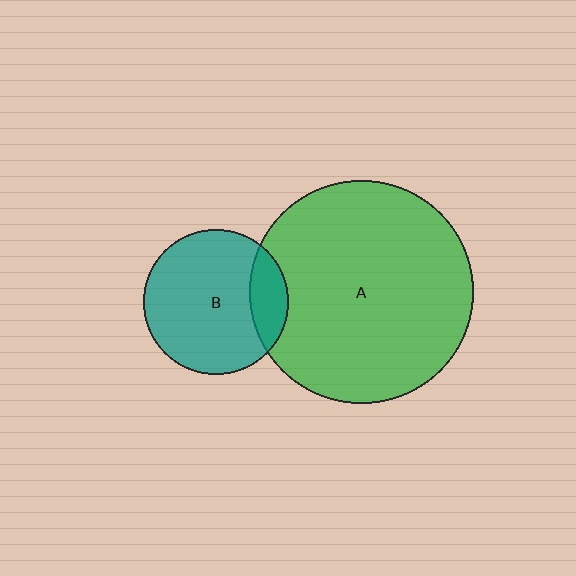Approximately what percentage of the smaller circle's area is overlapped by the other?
Approximately 15%.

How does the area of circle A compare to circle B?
Approximately 2.4 times.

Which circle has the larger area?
Circle A (green).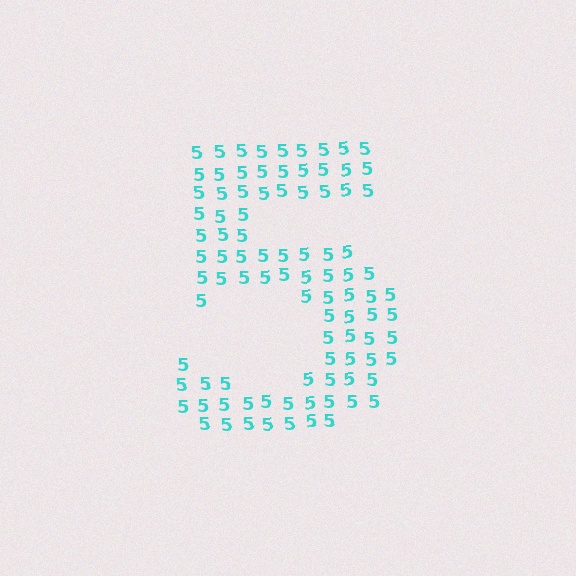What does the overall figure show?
The overall figure shows the digit 5.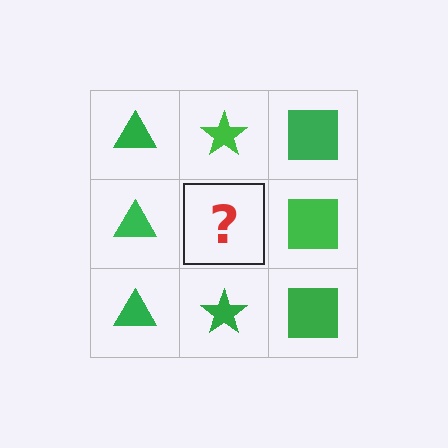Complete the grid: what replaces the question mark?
The question mark should be replaced with a green star.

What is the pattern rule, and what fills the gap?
The rule is that each column has a consistent shape. The gap should be filled with a green star.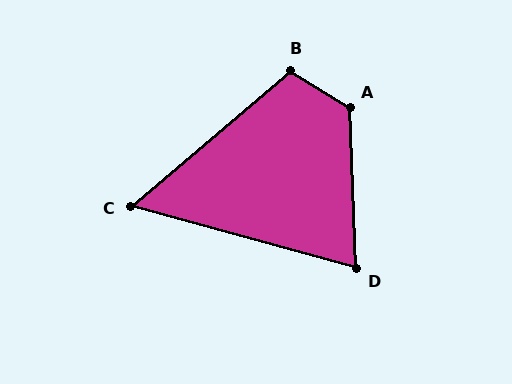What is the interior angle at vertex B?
Approximately 108 degrees (obtuse).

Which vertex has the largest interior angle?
A, at approximately 124 degrees.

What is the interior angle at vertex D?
Approximately 72 degrees (acute).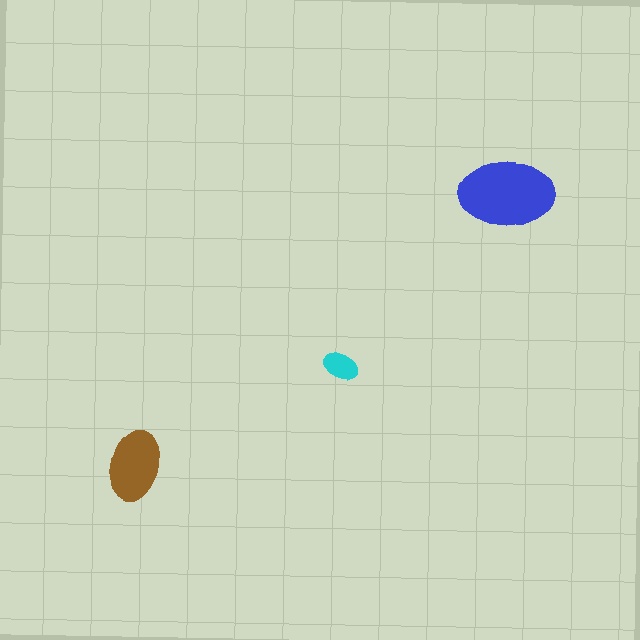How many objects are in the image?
There are 3 objects in the image.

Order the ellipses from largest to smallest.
the blue one, the brown one, the cyan one.